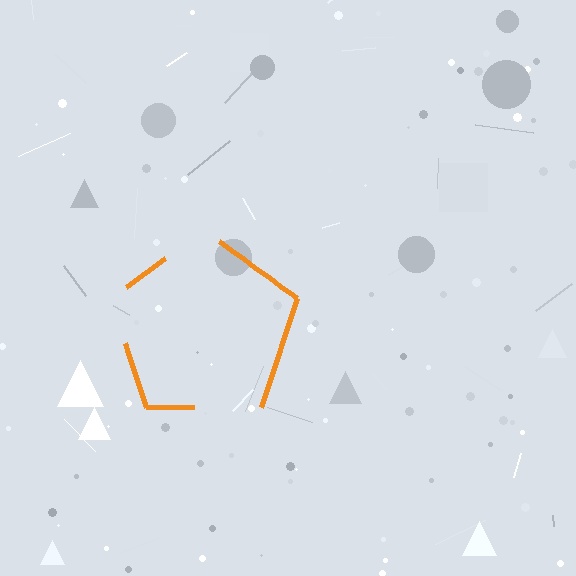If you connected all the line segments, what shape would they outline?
They would outline a pentagon.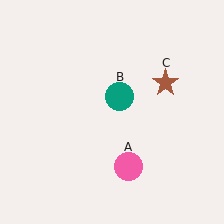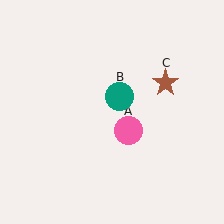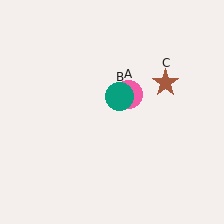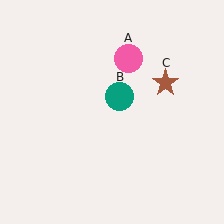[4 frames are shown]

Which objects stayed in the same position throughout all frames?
Teal circle (object B) and brown star (object C) remained stationary.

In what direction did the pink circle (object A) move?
The pink circle (object A) moved up.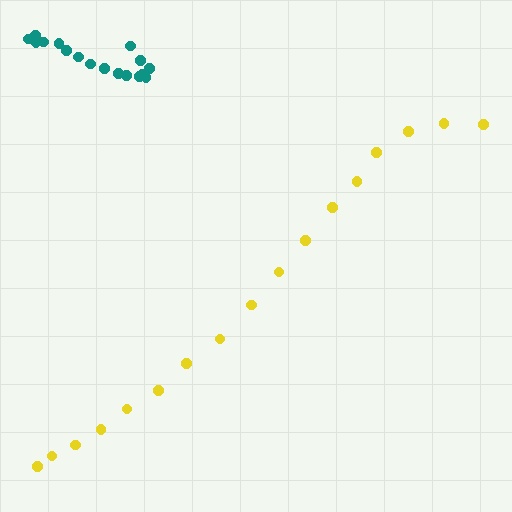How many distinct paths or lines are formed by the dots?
There are 2 distinct paths.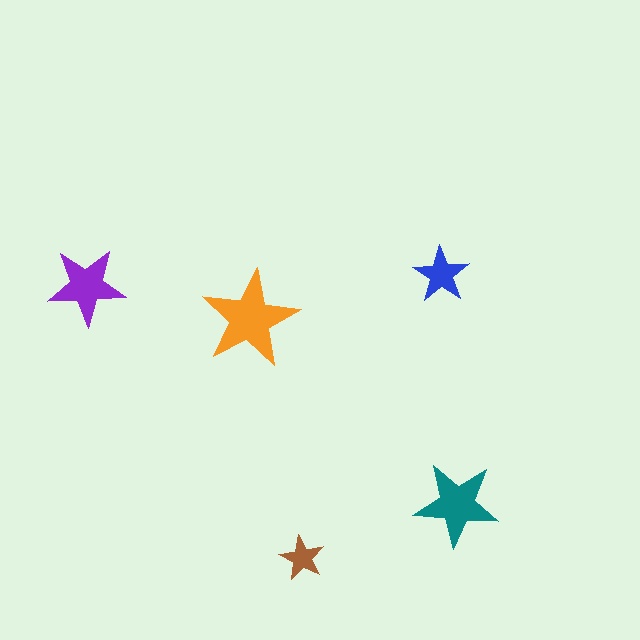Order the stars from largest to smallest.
the orange one, the teal one, the purple one, the blue one, the brown one.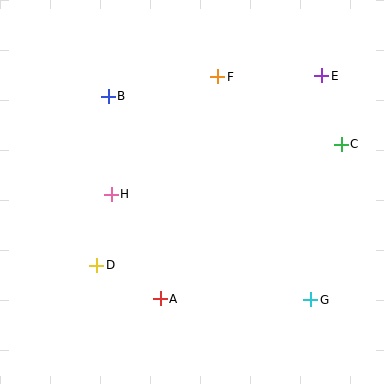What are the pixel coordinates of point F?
Point F is at (218, 77).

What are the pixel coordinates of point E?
Point E is at (322, 76).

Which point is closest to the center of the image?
Point H at (111, 194) is closest to the center.